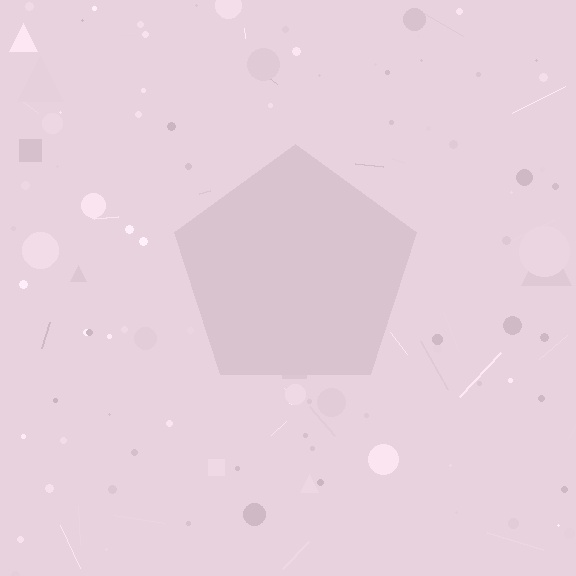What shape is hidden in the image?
A pentagon is hidden in the image.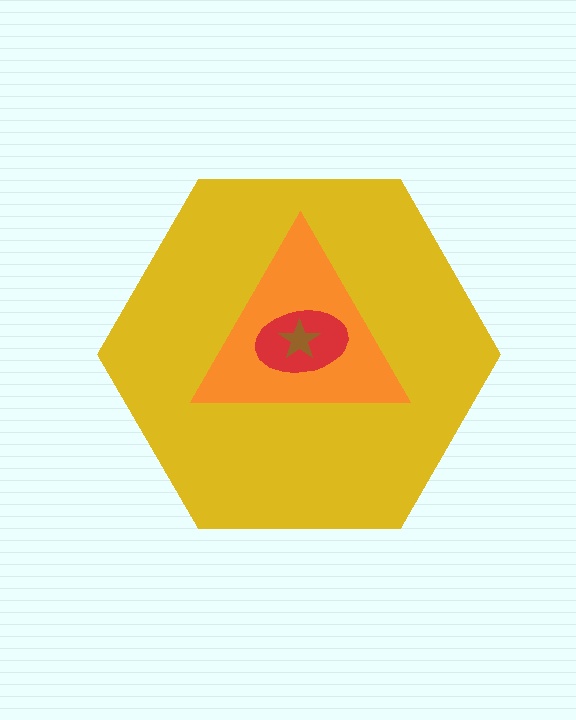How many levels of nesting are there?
4.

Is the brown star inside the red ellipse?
Yes.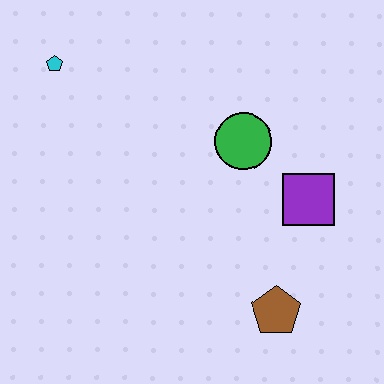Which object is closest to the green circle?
The purple square is closest to the green circle.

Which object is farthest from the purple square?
The cyan pentagon is farthest from the purple square.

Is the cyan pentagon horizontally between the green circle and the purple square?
No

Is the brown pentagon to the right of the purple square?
No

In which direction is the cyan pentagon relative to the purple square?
The cyan pentagon is to the left of the purple square.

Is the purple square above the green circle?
No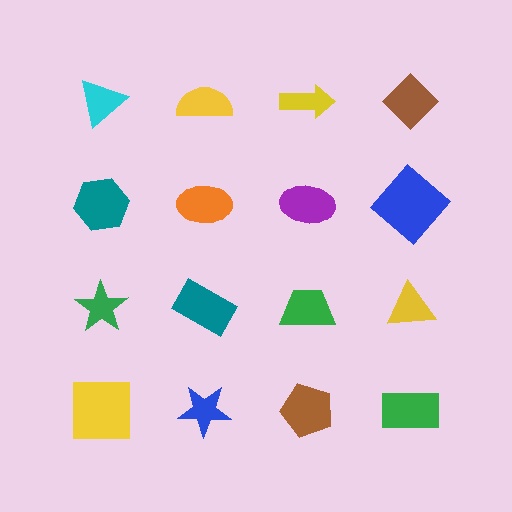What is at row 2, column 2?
An orange ellipse.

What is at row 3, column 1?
A green star.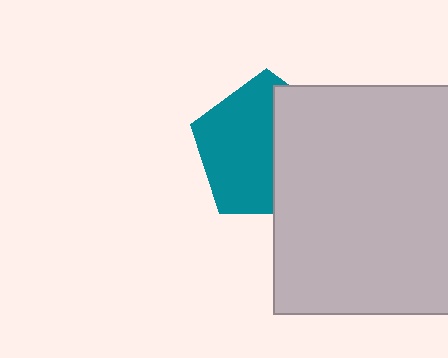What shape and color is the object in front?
The object in front is a light gray square.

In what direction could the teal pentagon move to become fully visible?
The teal pentagon could move left. That would shift it out from behind the light gray square entirely.